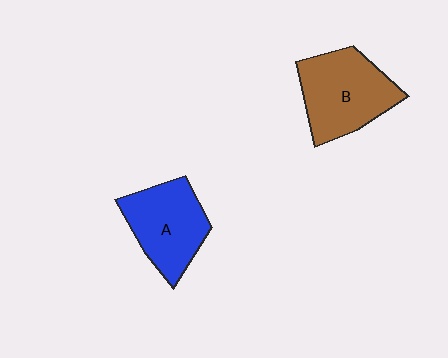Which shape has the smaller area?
Shape A (blue).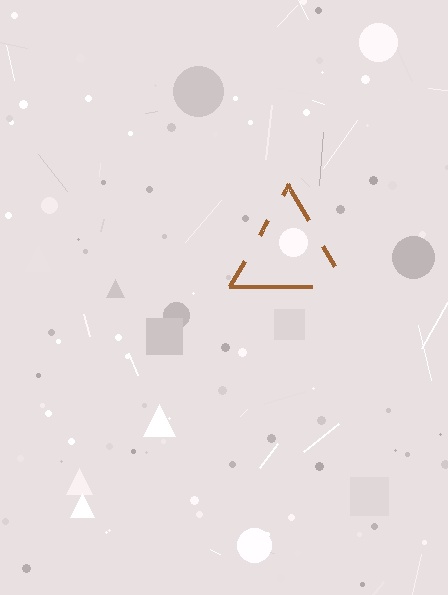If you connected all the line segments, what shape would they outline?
They would outline a triangle.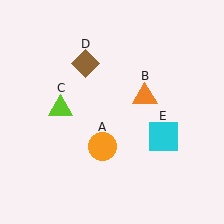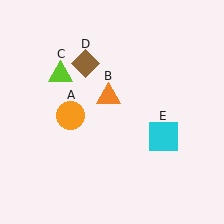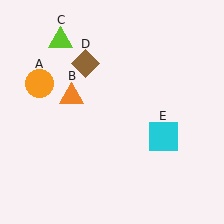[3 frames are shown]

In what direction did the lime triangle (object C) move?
The lime triangle (object C) moved up.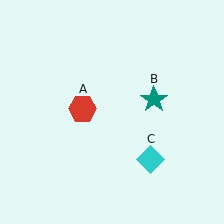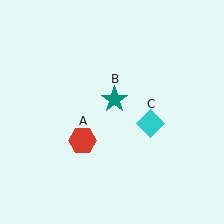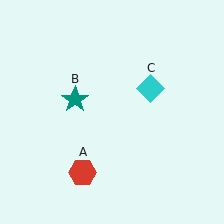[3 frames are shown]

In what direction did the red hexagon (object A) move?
The red hexagon (object A) moved down.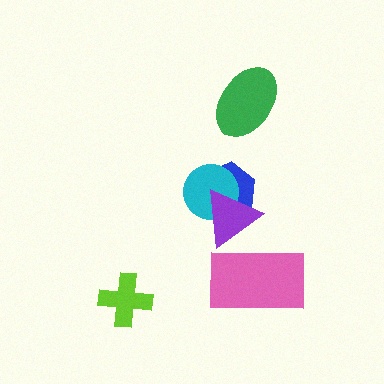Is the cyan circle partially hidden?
Yes, it is partially covered by another shape.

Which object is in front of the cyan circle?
The purple triangle is in front of the cyan circle.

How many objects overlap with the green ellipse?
0 objects overlap with the green ellipse.